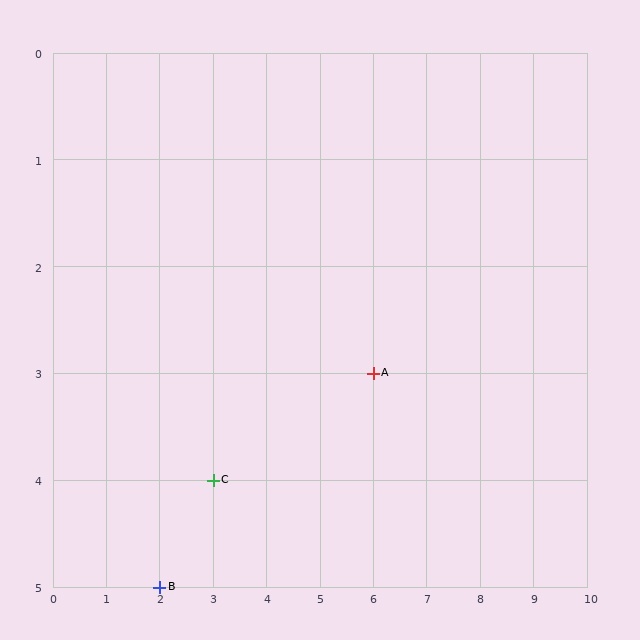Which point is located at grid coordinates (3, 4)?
Point C is at (3, 4).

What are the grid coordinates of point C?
Point C is at grid coordinates (3, 4).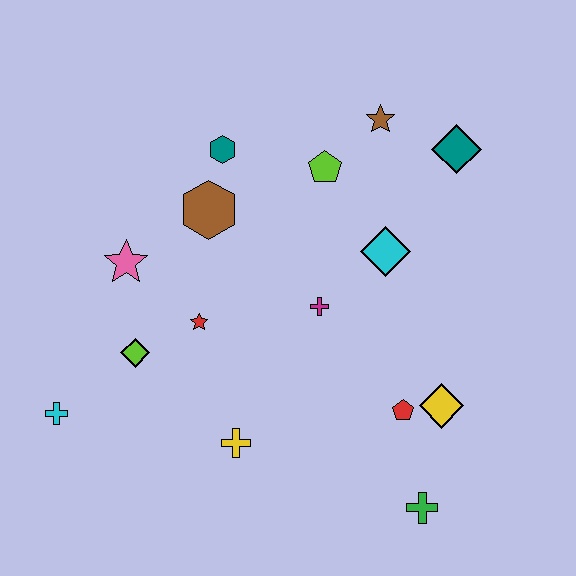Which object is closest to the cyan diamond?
The magenta cross is closest to the cyan diamond.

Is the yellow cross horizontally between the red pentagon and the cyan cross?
Yes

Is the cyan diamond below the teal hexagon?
Yes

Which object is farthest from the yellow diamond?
The cyan cross is farthest from the yellow diamond.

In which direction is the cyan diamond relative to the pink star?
The cyan diamond is to the right of the pink star.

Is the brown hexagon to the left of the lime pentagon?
Yes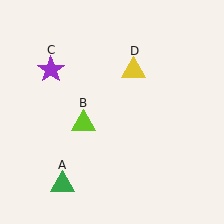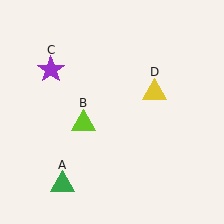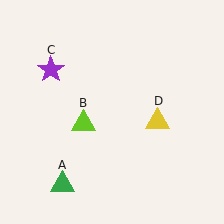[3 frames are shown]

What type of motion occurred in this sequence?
The yellow triangle (object D) rotated clockwise around the center of the scene.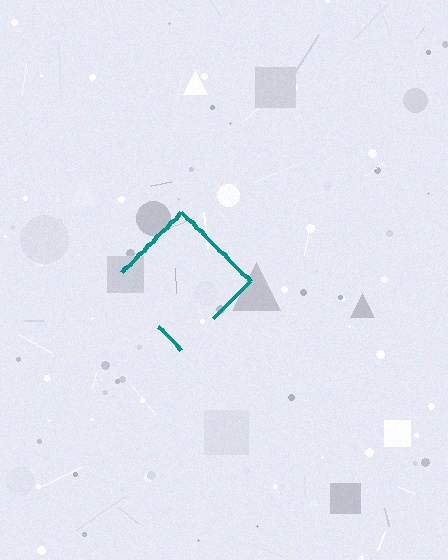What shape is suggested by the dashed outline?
The dashed outline suggests a diamond.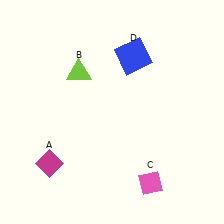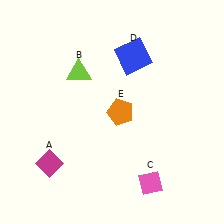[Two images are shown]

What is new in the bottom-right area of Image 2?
An orange pentagon (E) was added in the bottom-right area of Image 2.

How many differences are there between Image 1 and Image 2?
There is 1 difference between the two images.